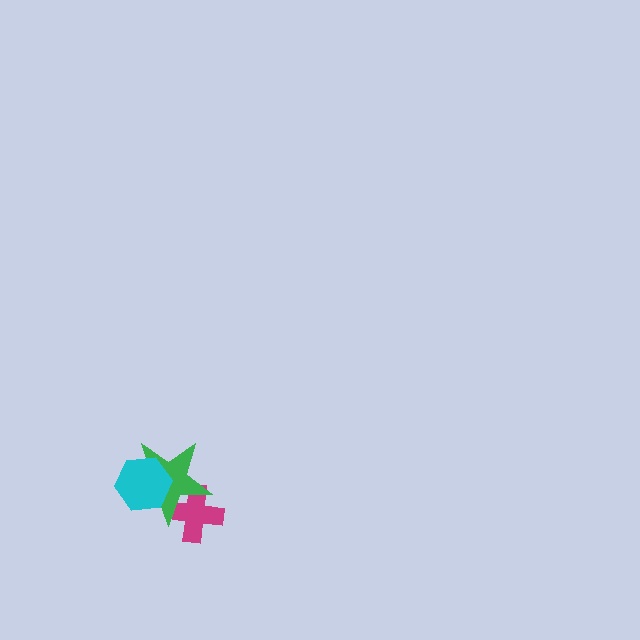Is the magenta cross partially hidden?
Yes, it is partially covered by another shape.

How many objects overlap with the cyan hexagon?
1 object overlaps with the cyan hexagon.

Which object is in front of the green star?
The cyan hexagon is in front of the green star.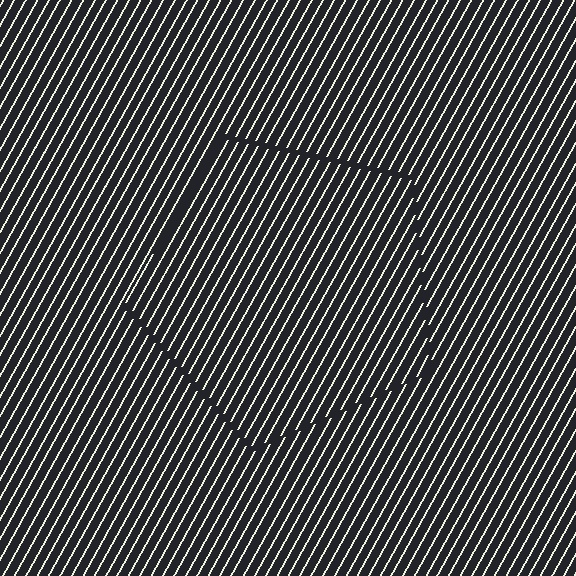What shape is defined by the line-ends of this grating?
An illusory pentagon. The interior of the shape contains the same grating, shifted by half a period — the contour is defined by the phase discontinuity where line-ends from the inner and outer gratings abut.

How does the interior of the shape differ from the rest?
The interior of the shape contains the same grating, shifted by half a period — the contour is defined by the phase discontinuity where line-ends from the inner and outer gratings abut.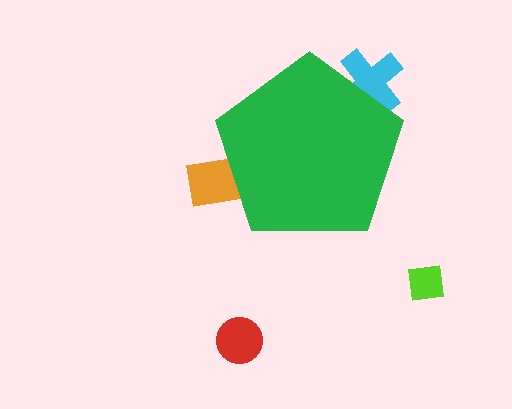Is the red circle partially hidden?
No, the red circle is fully visible.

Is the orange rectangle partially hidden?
Yes, the orange rectangle is partially hidden behind the green pentagon.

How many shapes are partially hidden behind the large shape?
2 shapes are partially hidden.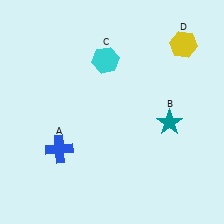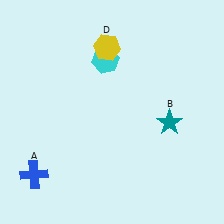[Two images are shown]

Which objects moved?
The objects that moved are: the blue cross (A), the yellow hexagon (D).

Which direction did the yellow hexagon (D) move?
The yellow hexagon (D) moved left.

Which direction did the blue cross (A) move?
The blue cross (A) moved down.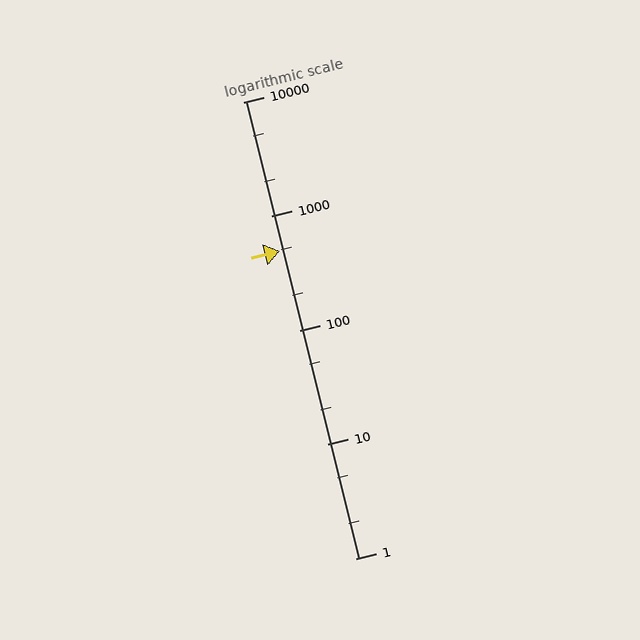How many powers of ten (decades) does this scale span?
The scale spans 4 decades, from 1 to 10000.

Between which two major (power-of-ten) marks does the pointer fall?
The pointer is between 100 and 1000.